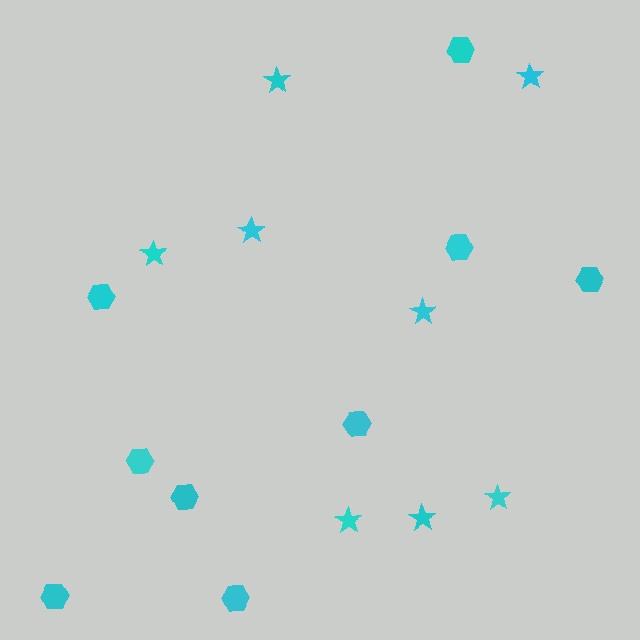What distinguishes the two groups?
There are 2 groups: one group of stars (8) and one group of hexagons (9).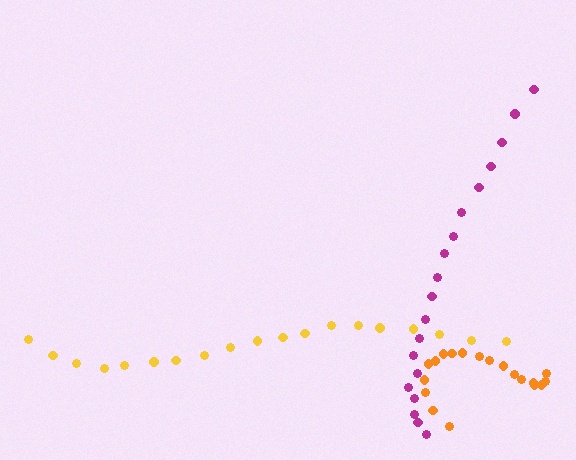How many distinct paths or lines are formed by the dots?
There are 3 distinct paths.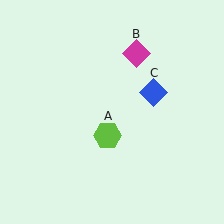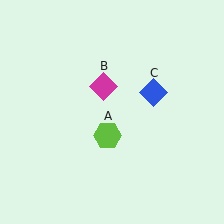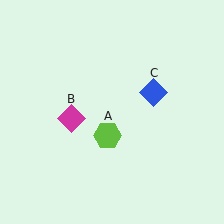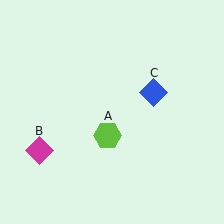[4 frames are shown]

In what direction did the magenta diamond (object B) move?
The magenta diamond (object B) moved down and to the left.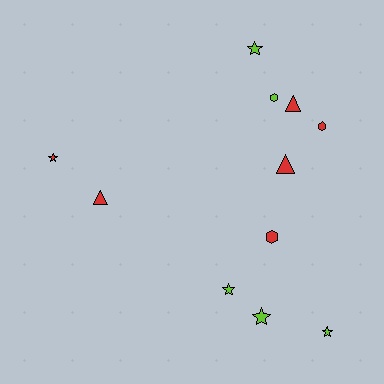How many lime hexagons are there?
There is 1 lime hexagon.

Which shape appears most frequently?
Star, with 5 objects.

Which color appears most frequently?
Red, with 6 objects.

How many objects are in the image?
There are 11 objects.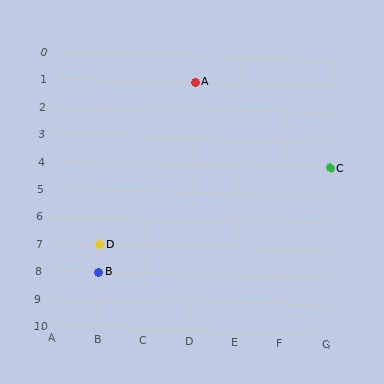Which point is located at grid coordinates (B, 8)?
Point B is at (B, 8).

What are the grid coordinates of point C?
Point C is at grid coordinates (G, 4).